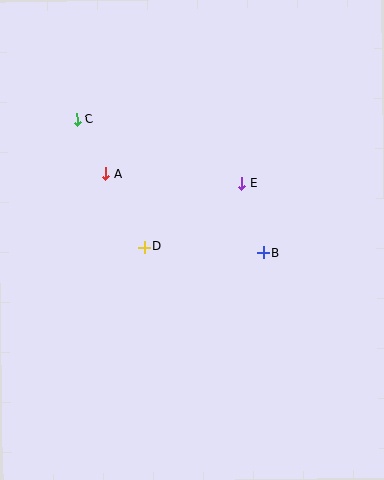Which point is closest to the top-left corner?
Point C is closest to the top-left corner.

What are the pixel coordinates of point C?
Point C is at (77, 120).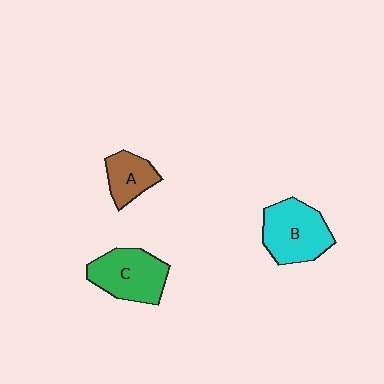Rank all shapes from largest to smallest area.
From largest to smallest: B (cyan), C (green), A (brown).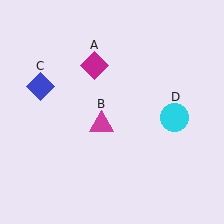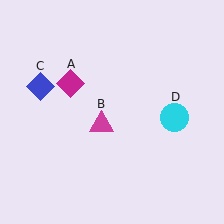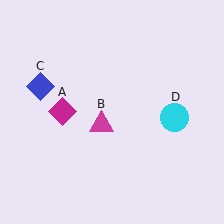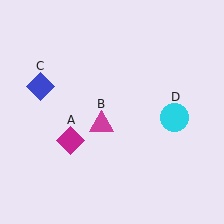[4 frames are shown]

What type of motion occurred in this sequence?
The magenta diamond (object A) rotated counterclockwise around the center of the scene.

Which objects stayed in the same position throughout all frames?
Magenta triangle (object B) and blue diamond (object C) and cyan circle (object D) remained stationary.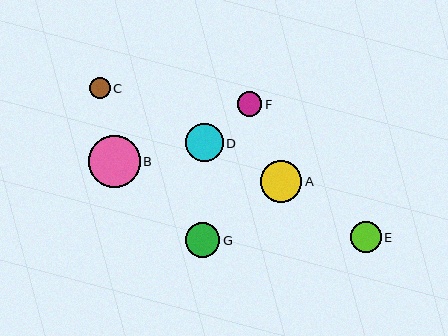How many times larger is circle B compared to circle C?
Circle B is approximately 2.4 times the size of circle C.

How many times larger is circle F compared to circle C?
Circle F is approximately 1.2 times the size of circle C.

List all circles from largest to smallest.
From largest to smallest: B, A, D, G, E, F, C.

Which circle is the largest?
Circle B is the largest with a size of approximately 51 pixels.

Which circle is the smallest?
Circle C is the smallest with a size of approximately 21 pixels.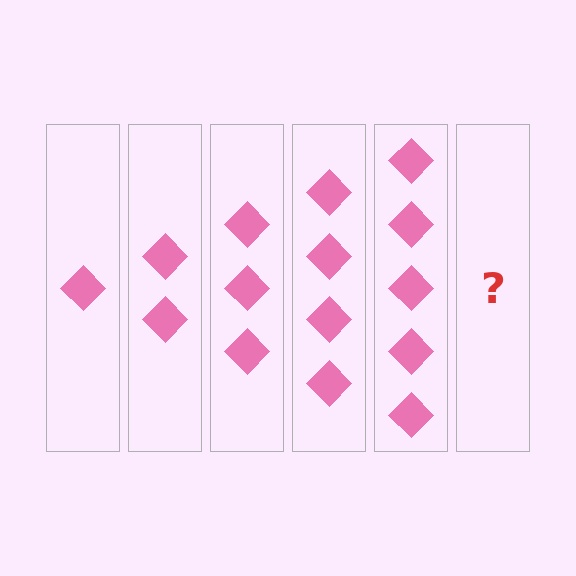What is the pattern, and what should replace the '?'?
The pattern is that each step adds one more diamond. The '?' should be 6 diamonds.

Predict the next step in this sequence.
The next step is 6 diamonds.